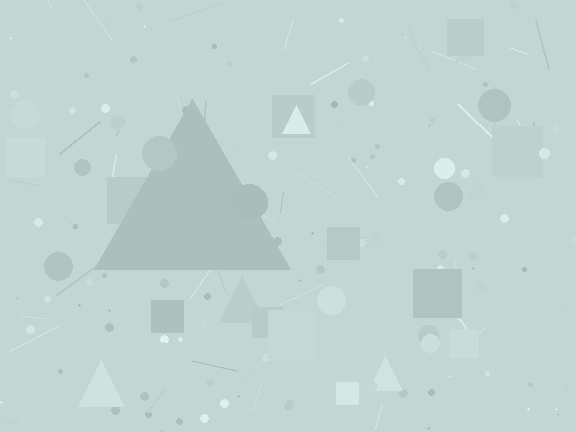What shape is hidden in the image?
A triangle is hidden in the image.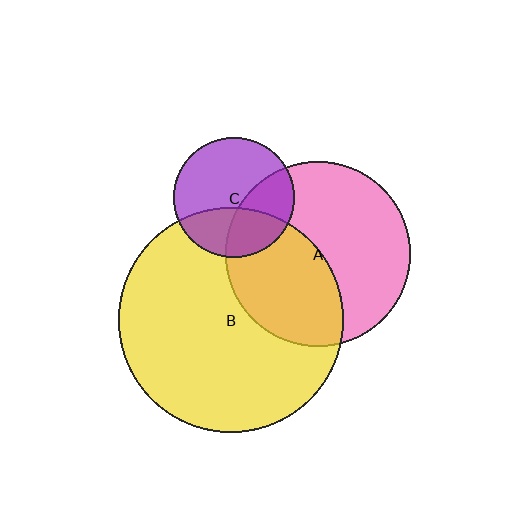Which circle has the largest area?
Circle B (yellow).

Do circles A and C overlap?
Yes.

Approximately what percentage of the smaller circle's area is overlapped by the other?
Approximately 35%.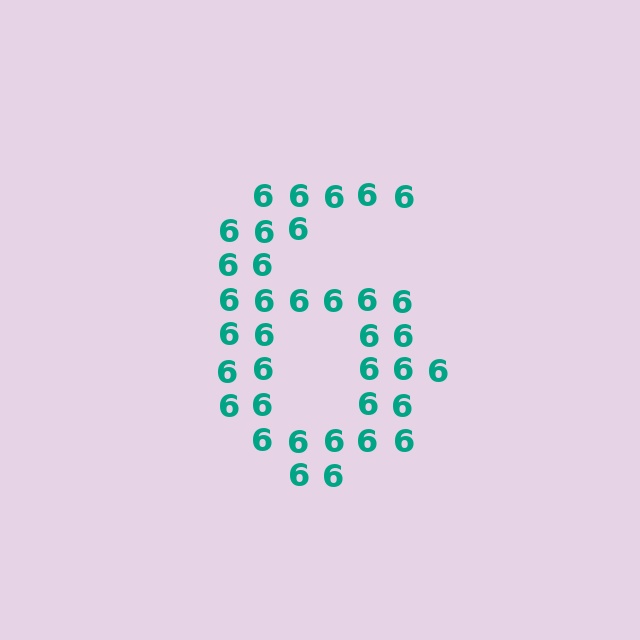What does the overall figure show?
The overall figure shows the digit 6.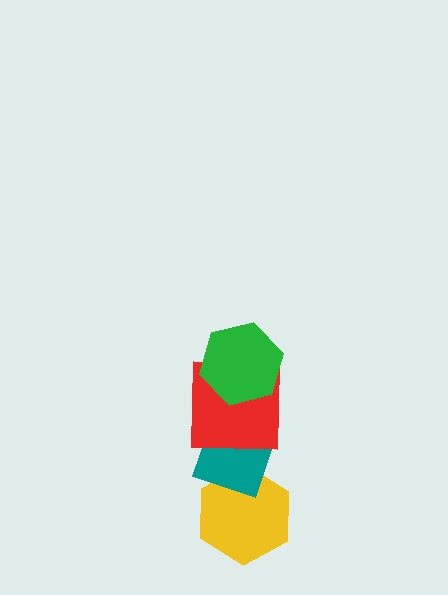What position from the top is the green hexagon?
The green hexagon is 1st from the top.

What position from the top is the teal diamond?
The teal diamond is 3rd from the top.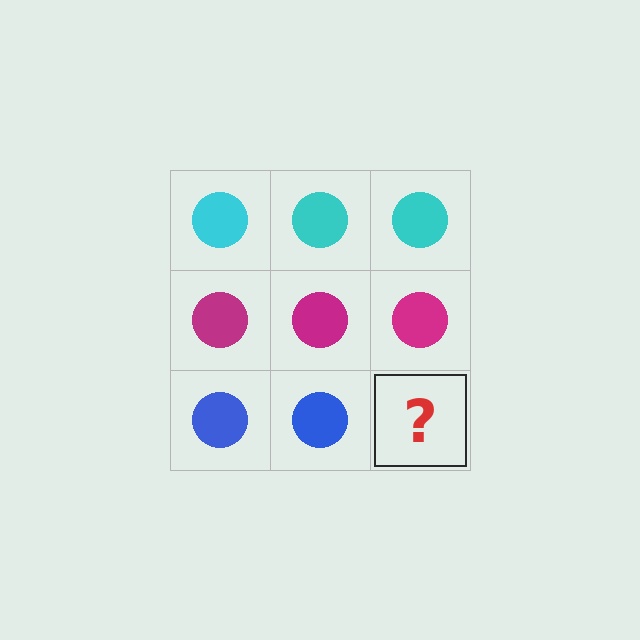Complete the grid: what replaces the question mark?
The question mark should be replaced with a blue circle.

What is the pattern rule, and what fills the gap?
The rule is that each row has a consistent color. The gap should be filled with a blue circle.